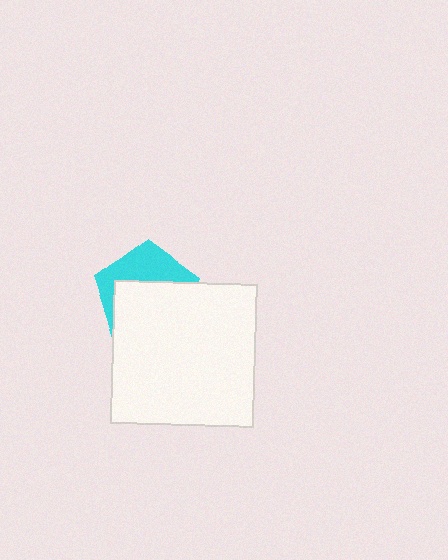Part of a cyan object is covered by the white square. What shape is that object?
It is a pentagon.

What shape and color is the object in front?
The object in front is a white square.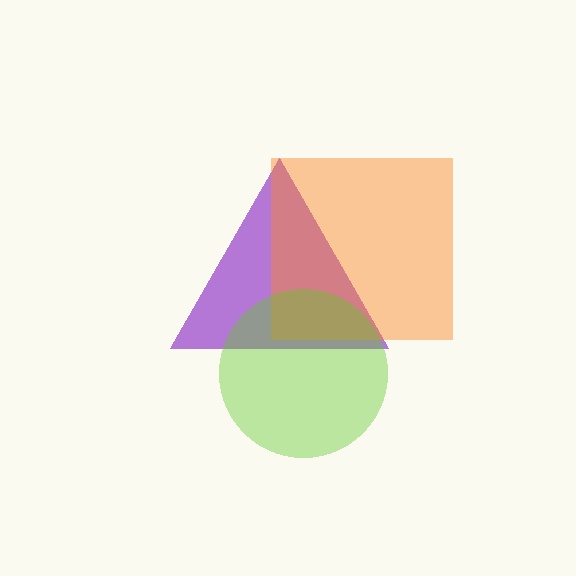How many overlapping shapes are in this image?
There are 3 overlapping shapes in the image.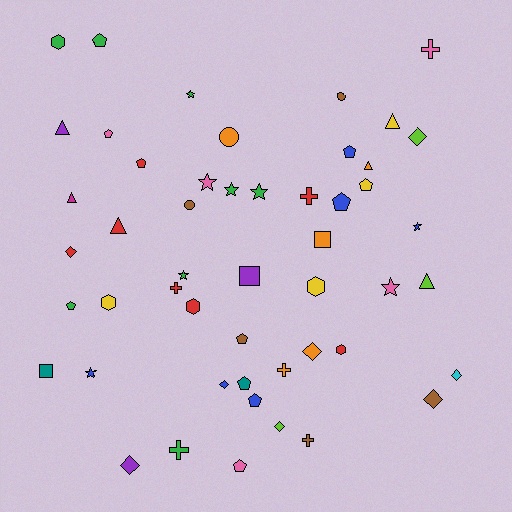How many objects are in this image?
There are 50 objects.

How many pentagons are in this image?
There are 11 pentagons.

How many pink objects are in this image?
There are 5 pink objects.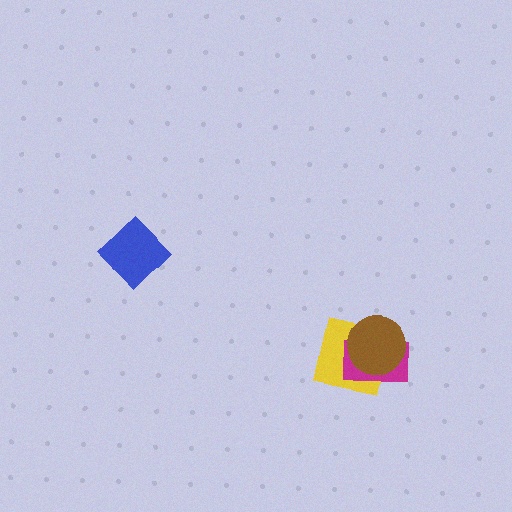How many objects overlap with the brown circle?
2 objects overlap with the brown circle.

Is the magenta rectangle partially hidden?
Yes, it is partially covered by another shape.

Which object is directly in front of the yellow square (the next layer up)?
The magenta rectangle is directly in front of the yellow square.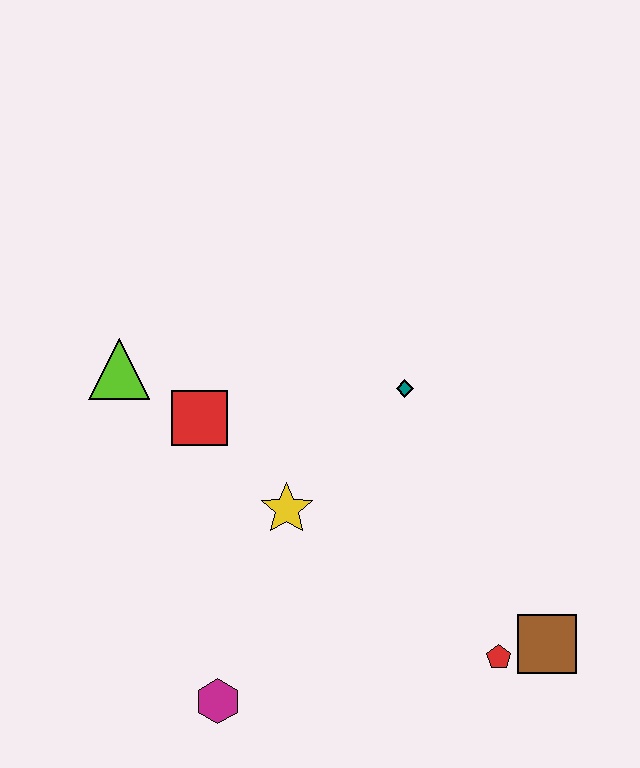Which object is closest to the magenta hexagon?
The yellow star is closest to the magenta hexagon.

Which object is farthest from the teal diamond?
The magenta hexagon is farthest from the teal diamond.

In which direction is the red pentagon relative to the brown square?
The red pentagon is to the left of the brown square.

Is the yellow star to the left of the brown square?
Yes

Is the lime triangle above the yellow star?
Yes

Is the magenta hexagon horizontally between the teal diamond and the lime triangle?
Yes